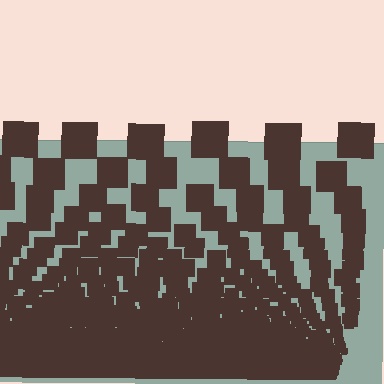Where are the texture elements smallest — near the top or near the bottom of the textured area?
Near the bottom.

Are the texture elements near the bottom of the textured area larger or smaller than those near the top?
Smaller. The gradient is inverted — elements near the bottom are smaller and denser.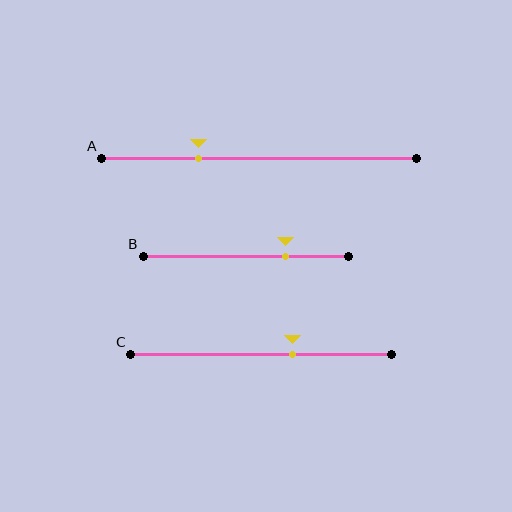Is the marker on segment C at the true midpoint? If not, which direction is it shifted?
No, the marker on segment C is shifted to the right by about 12% of the segment length.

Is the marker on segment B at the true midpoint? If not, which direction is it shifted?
No, the marker on segment B is shifted to the right by about 19% of the segment length.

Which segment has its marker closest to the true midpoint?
Segment C has its marker closest to the true midpoint.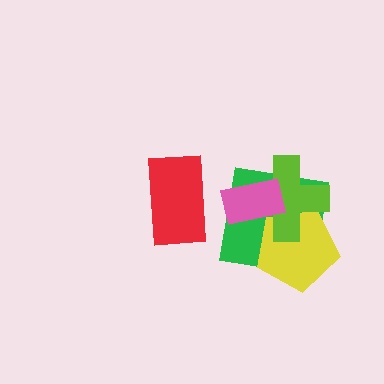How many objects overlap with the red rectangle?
0 objects overlap with the red rectangle.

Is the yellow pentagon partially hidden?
Yes, it is partially covered by another shape.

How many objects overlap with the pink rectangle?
3 objects overlap with the pink rectangle.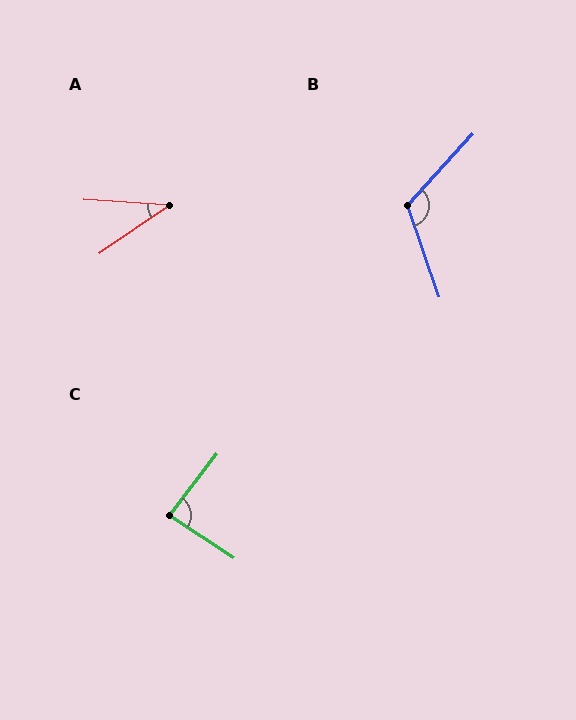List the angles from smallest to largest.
A (38°), C (86°), B (119°).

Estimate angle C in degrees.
Approximately 86 degrees.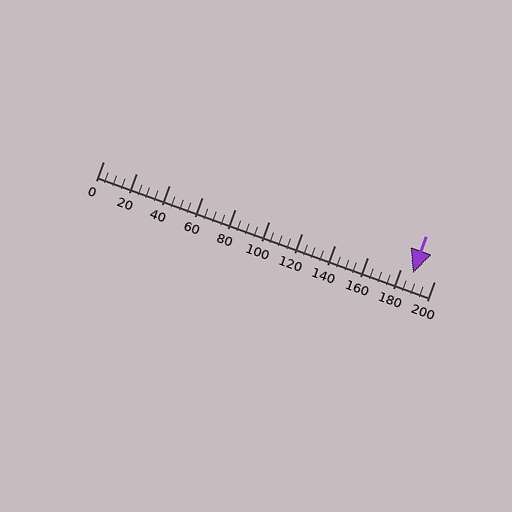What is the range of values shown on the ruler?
The ruler shows values from 0 to 200.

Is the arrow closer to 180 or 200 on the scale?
The arrow is closer to 180.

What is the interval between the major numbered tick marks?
The major tick marks are spaced 20 units apart.